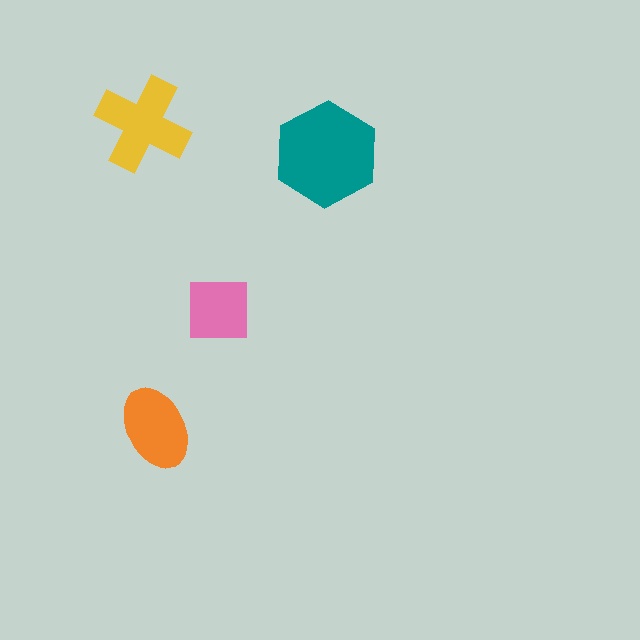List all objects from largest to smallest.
The teal hexagon, the yellow cross, the orange ellipse, the pink square.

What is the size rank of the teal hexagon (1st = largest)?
1st.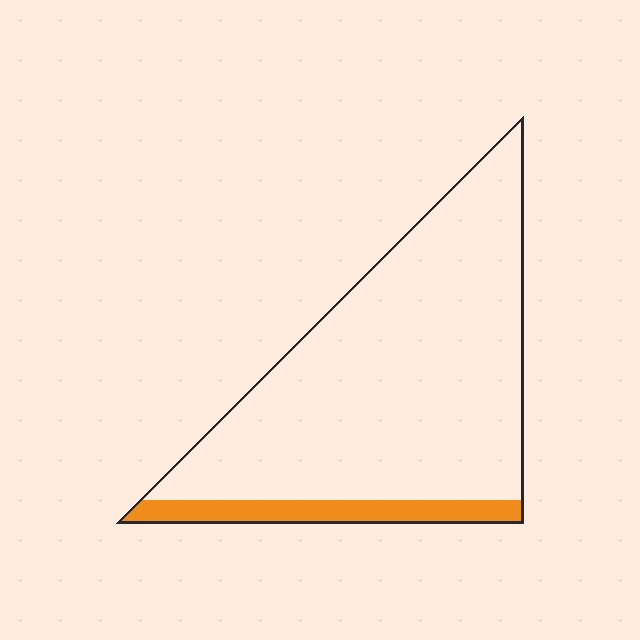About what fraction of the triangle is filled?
About one eighth (1/8).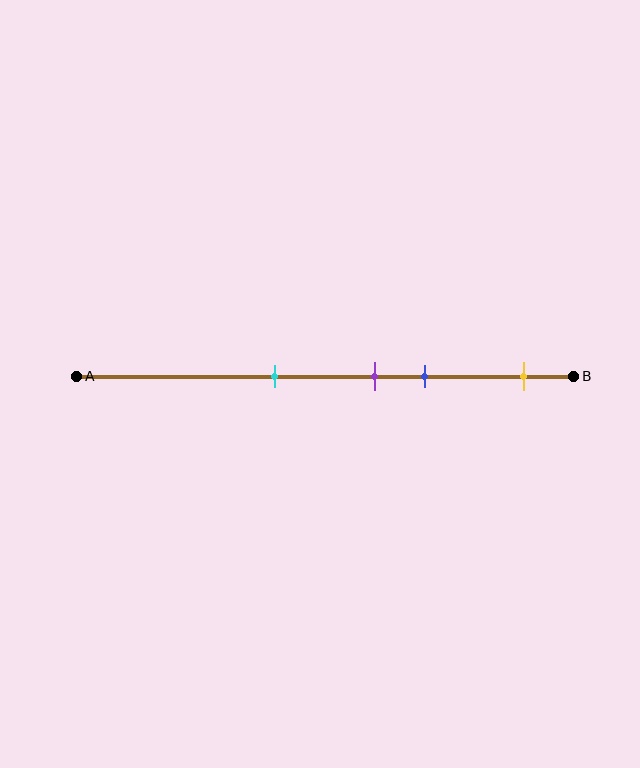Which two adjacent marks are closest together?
The purple and blue marks are the closest adjacent pair.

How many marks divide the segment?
There are 4 marks dividing the segment.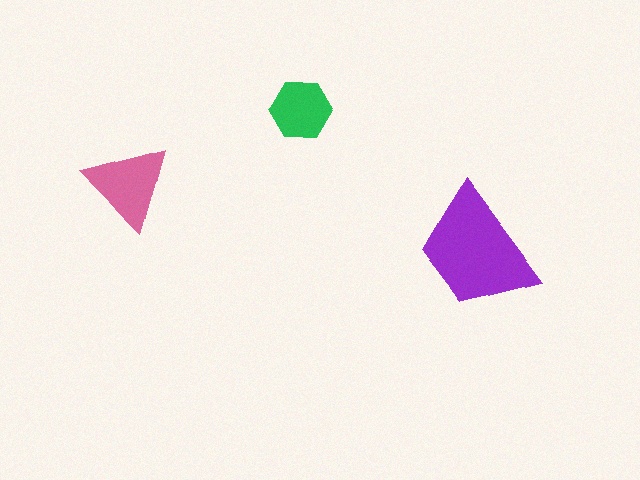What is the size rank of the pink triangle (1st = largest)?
2nd.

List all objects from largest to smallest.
The purple trapezoid, the pink triangle, the green hexagon.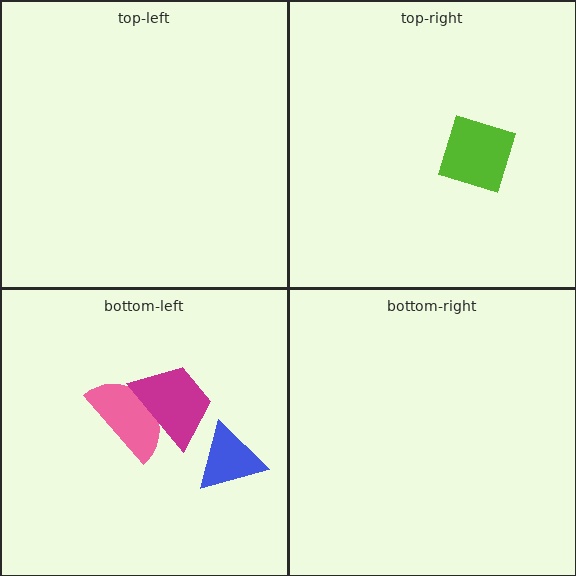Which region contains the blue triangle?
The bottom-left region.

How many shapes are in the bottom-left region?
3.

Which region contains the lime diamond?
The top-right region.